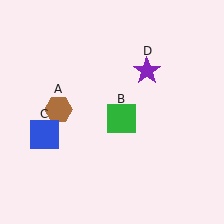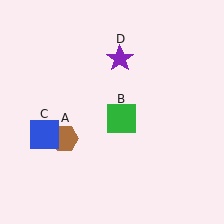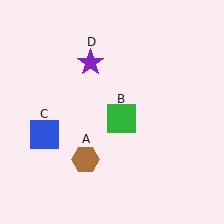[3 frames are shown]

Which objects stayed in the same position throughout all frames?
Green square (object B) and blue square (object C) remained stationary.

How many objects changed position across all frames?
2 objects changed position: brown hexagon (object A), purple star (object D).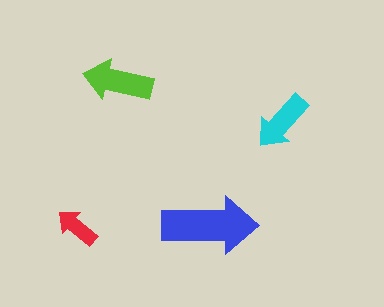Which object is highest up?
The lime arrow is topmost.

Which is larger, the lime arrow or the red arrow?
The lime one.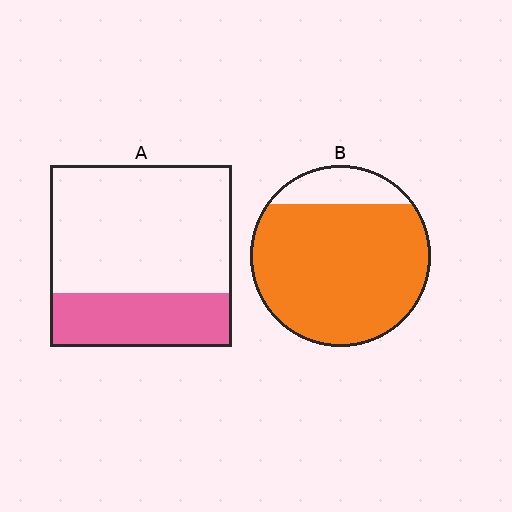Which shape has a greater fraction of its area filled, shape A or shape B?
Shape B.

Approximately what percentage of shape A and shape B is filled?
A is approximately 30% and B is approximately 85%.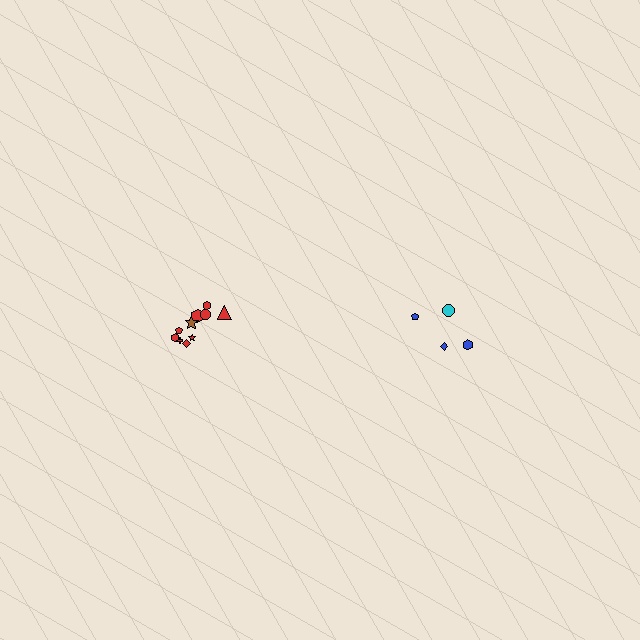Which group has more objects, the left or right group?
The left group.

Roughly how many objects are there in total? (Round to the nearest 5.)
Roughly 15 objects in total.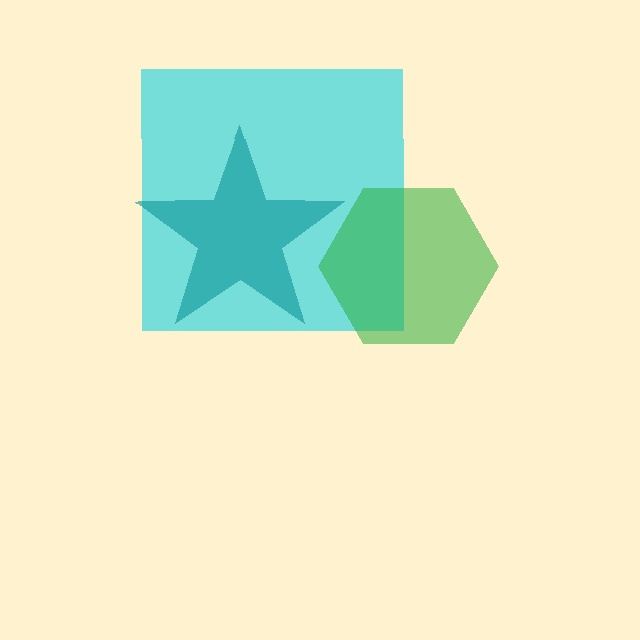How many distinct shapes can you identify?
There are 3 distinct shapes: a cyan square, a green hexagon, a teal star.